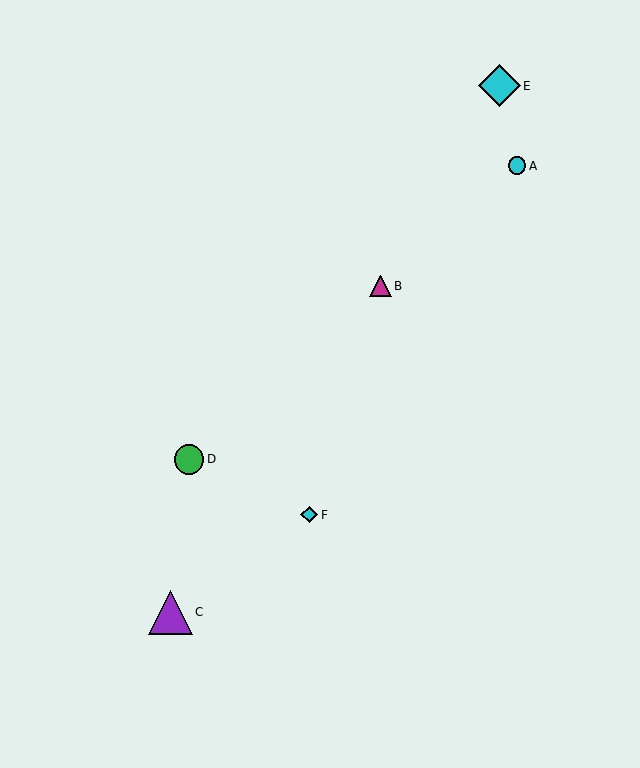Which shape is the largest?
The purple triangle (labeled C) is the largest.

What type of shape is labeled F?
Shape F is a cyan diamond.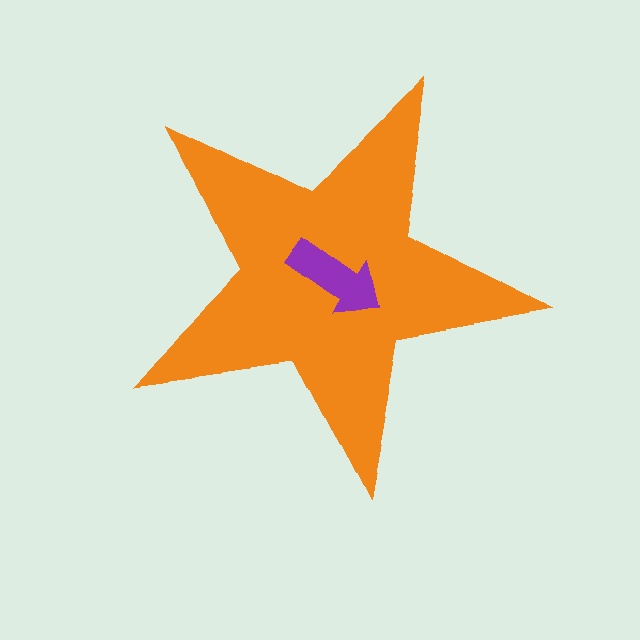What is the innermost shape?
The purple arrow.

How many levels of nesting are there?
2.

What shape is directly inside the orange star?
The purple arrow.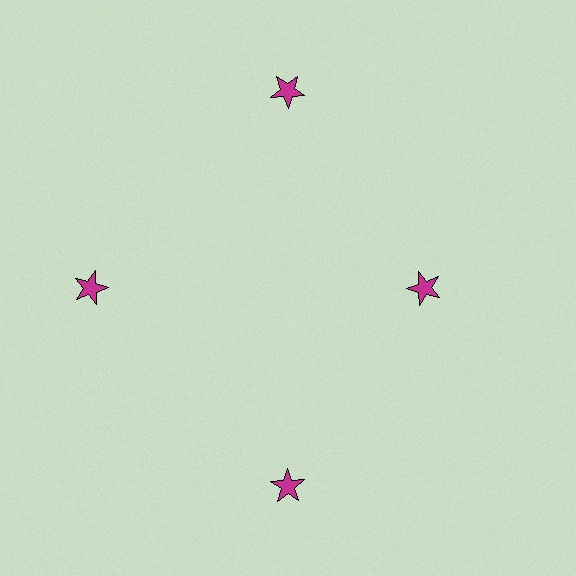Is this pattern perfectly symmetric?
No. The 4 magenta stars are arranged in a ring, but one element near the 3 o'clock position is pulled inward toward the center, breaking the 4-fold rotational symmetry.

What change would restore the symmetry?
The symmetry would be restored by moving it outward, back onto the ring so that all 4 stars sit at equal angles and equal distance from the center.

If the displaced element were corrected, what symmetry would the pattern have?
It would have 4-fold rotational symmetry — the pattern would map onto itself every 90 degrees.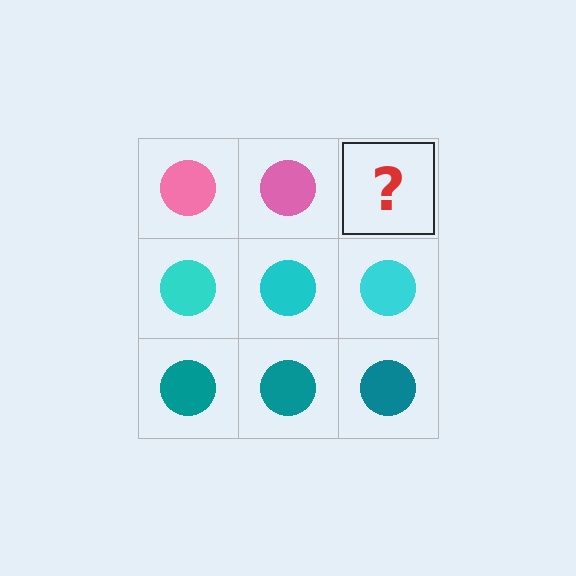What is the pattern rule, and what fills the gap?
The rule is that each row has a consistent color. The gap should be filled with a pink circle.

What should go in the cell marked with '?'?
The missing cell should contain a pink circle.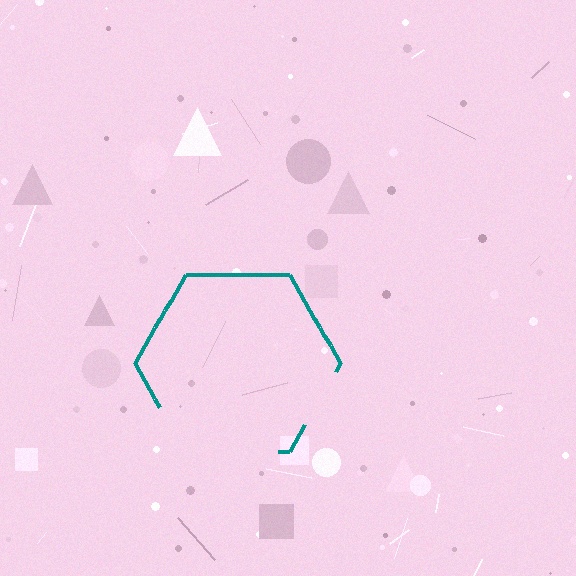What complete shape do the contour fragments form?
The contour fragments form a hexagon.